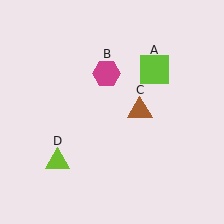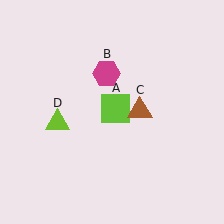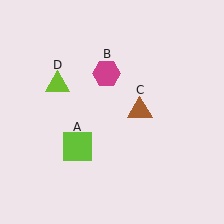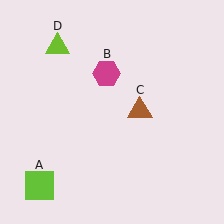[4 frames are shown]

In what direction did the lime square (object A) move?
The lime square (object A) moved down and to the left.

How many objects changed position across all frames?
2 objects changed position: lime square (object A), lime triangle (object D).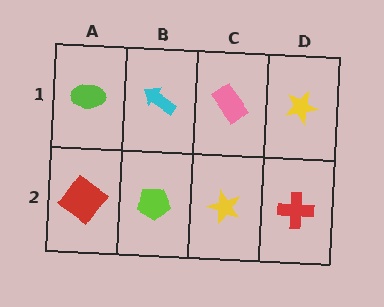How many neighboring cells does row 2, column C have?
3.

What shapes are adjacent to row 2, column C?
A pink rectangle (row 1, column C), a lime pentagon (row 2, column B), a red cross (row 2, column D).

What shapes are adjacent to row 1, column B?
A lime pentagon (row 2, column B), a lime ellipse (row 1, column A), a pink rectangle (row 1, column C).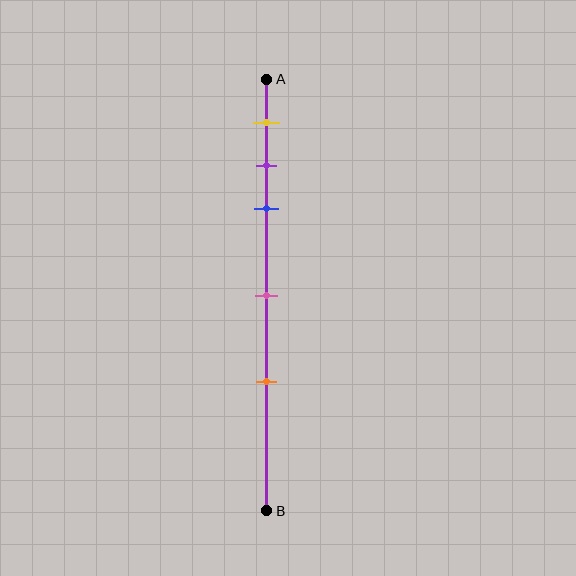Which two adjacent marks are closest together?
The purple and blue marks are the closest adjacent pair.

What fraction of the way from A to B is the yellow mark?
The yellow mark is approximately 10% (0.1) of the way from A to B.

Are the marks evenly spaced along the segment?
No, the marks are not evenly spaced.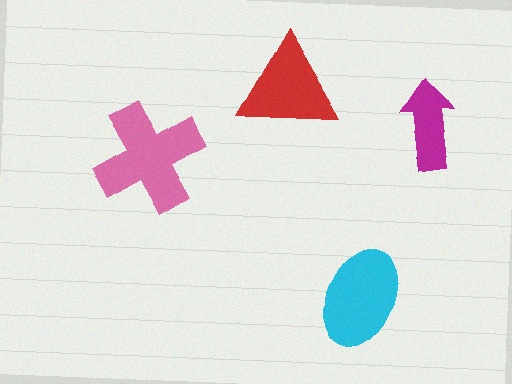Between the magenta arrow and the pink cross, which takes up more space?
The pink cross.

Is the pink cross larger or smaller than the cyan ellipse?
Larger.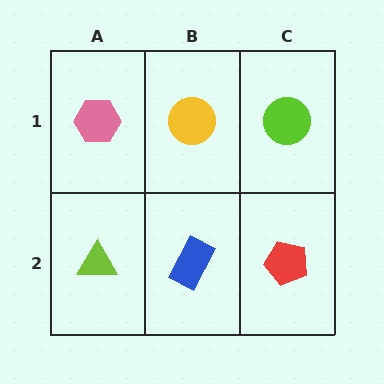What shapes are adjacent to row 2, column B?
A yellow circle (row 1, column B), a lime triangle (row 2, column A), a red pentagon (row 2, column C).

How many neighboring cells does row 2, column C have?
2.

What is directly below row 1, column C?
A red pentagon.